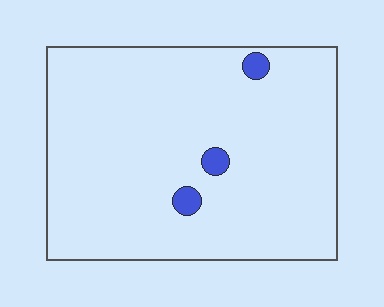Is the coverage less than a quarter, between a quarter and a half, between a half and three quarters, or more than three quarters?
Less than a quarter.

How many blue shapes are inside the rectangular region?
3.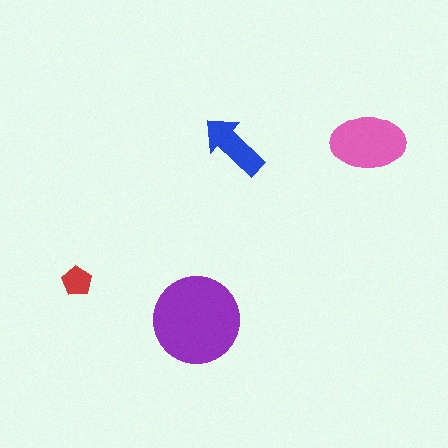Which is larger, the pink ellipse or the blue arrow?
The pink ellipse.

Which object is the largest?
The purple circle.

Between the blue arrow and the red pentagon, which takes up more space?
The blue arrow.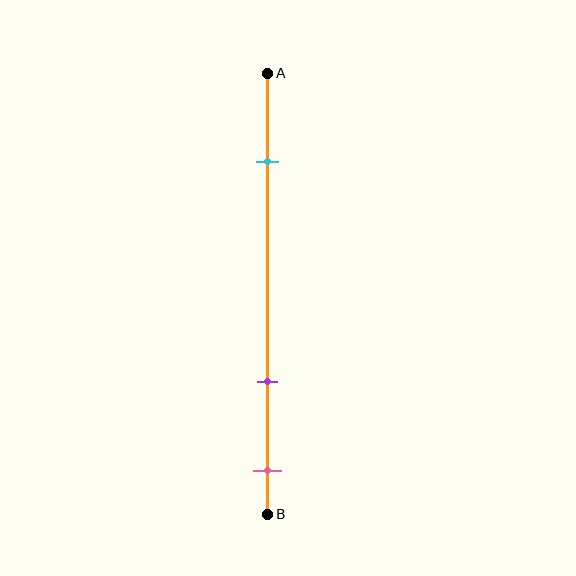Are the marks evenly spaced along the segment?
No, the marks are not evenly spaced.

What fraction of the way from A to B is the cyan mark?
The cyan mark is approximately 20% (0.2) of the way from A to B.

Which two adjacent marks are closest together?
The purple and pink marks are the closest adjacent pair.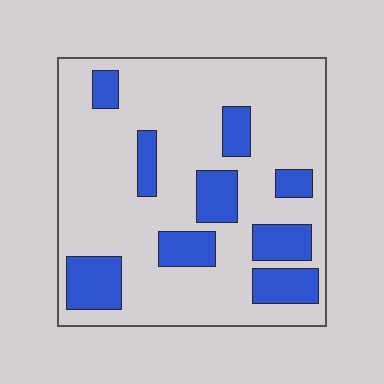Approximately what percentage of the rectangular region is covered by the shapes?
Approximately 25%.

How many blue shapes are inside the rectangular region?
9.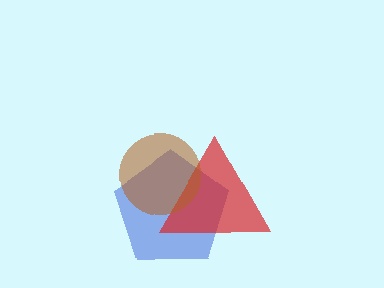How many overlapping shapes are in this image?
There are 3 overlapping shapes in the image.